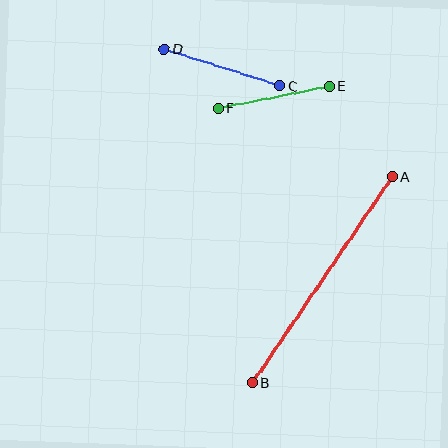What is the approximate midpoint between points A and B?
The midpoint is at approximately (322, 279) pixels.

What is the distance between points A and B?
The distance is approximately 249 pixels.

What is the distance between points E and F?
The distance is approximately 113 pixels.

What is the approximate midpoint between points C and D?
The midpoint is at approximately (222, 68) pixels.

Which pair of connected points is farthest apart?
Points A and B are farthest apart.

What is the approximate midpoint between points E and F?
The midpoint is at approximately (274, 97) pixels.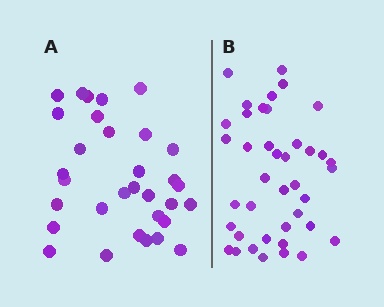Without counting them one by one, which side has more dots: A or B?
Region B (the right region) has more dots.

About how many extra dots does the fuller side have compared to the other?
Region B has roughly 8 or so more dots than region A.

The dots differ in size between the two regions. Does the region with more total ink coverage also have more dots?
No. Region A has more total ink coverage because its dots are larger, but region B actually contains more individual dots. Total area can be misleading — the number of items is what matters here.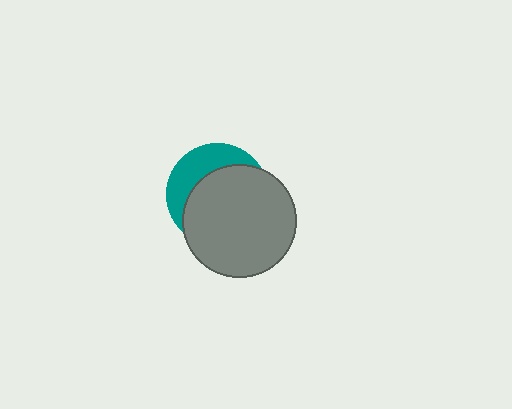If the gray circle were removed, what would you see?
You would see the complete teal circle.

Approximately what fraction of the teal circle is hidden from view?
Roughly 67% of the teal circle is hidden behind the gray circle.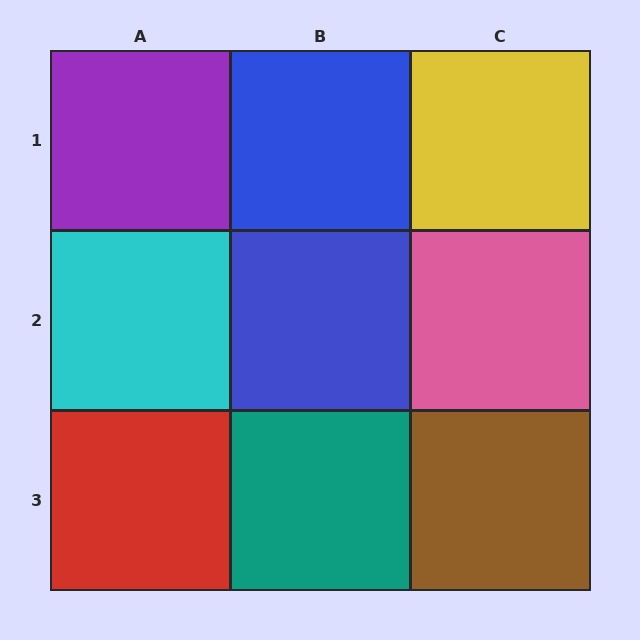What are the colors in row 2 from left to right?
Cyan, blue, pink.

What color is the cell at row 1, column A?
Purple.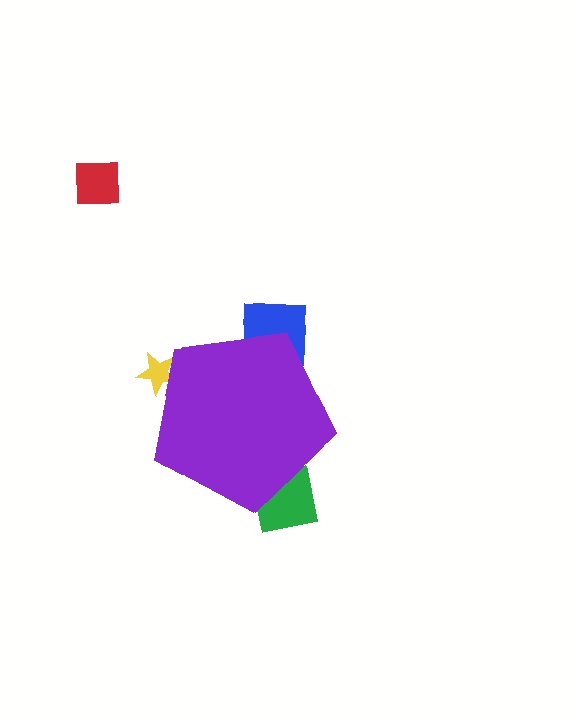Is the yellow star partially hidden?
Yes, the yellow star is partially hidden behind the purple pentagon.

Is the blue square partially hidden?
Yes, the blue square is partially hidden behind the purple pentagon.